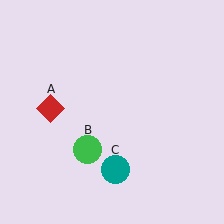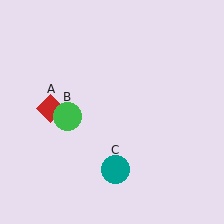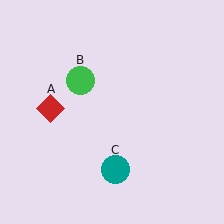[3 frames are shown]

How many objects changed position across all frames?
1 object changed position: green circle (object B).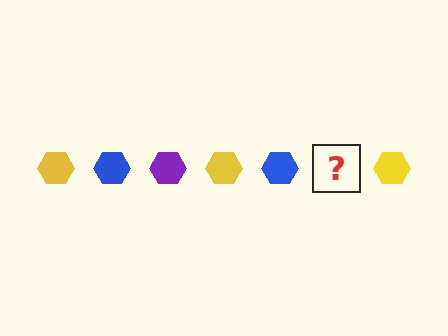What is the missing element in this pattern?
The missing element is a purple hexagon.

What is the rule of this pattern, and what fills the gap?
The rule is that the pattern cycles through yellow, blue, purple hexagons. The gap should be filled with a purple hexagon.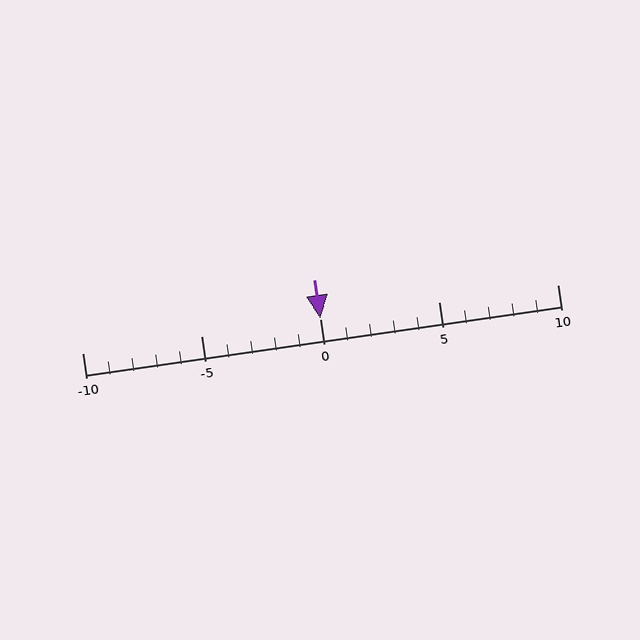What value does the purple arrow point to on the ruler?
The purple arrow points to approximately 0.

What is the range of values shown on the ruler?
The ruler shows values from -10 to 10.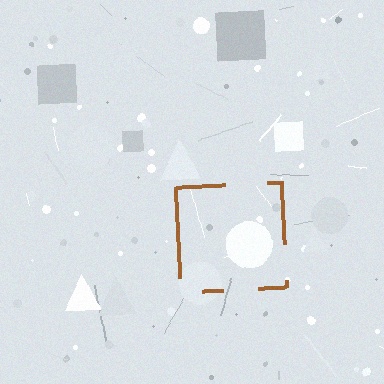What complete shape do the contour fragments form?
The contour fragments form a square.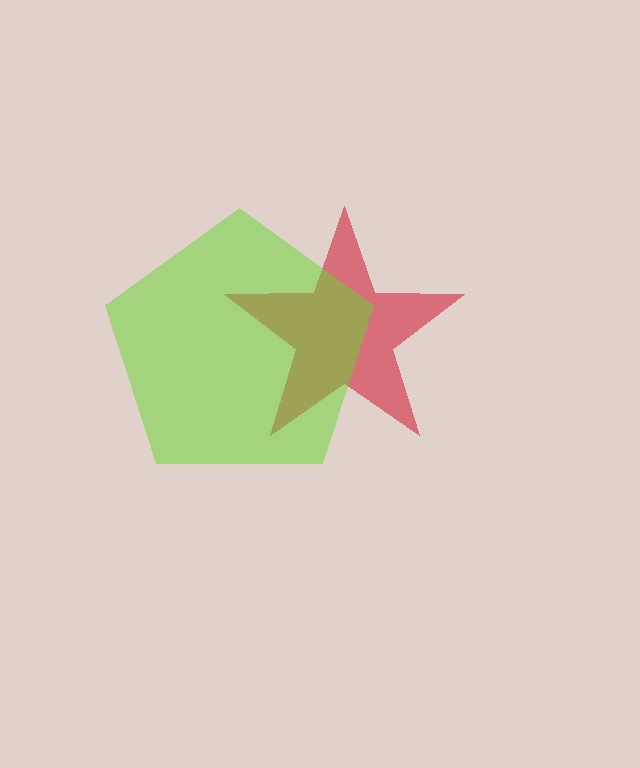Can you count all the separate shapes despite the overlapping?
Yes, there are 2 separate shapes.